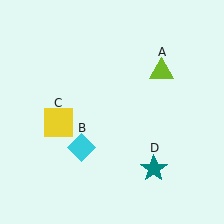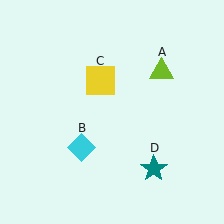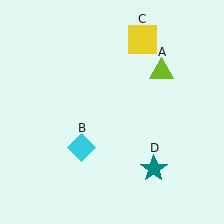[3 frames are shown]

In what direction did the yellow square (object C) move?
The yellow square (object C) moved up and to the right.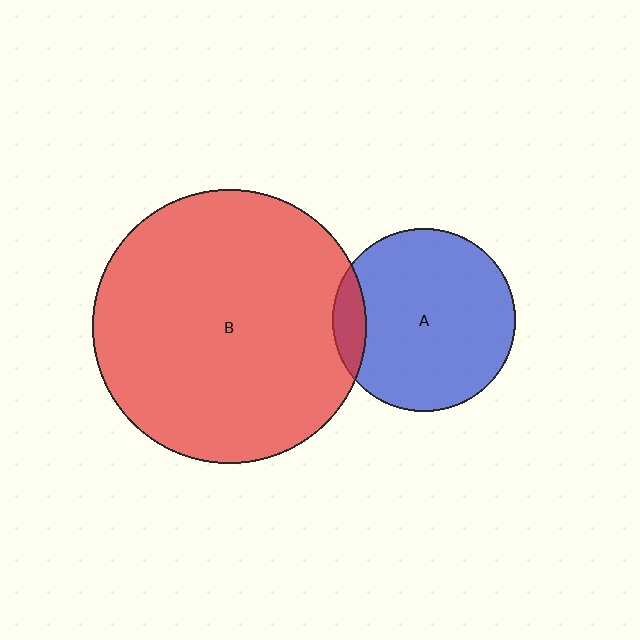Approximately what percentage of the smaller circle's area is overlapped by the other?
Approximately 10%.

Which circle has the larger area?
Circle B (red).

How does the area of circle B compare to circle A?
Approximately 2.2 times.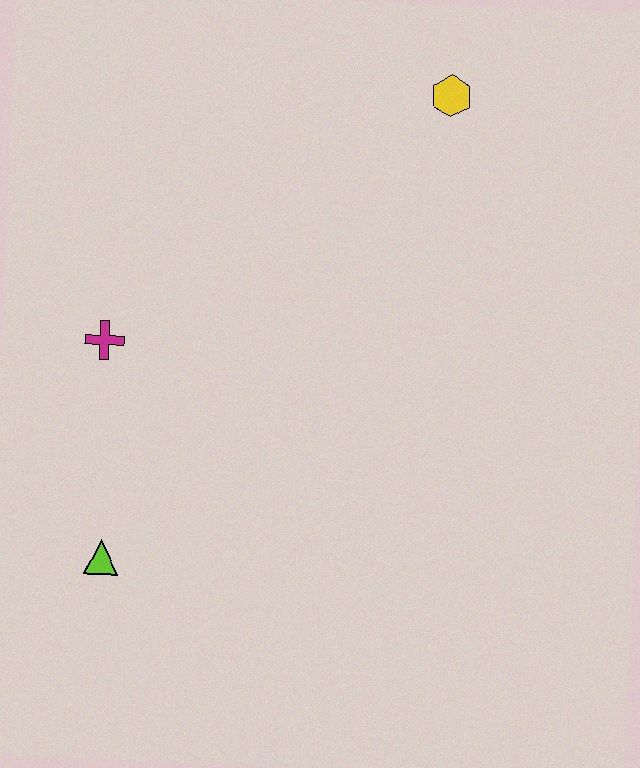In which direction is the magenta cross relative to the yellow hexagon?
The magenta cross is to the left of the yellow hexagon.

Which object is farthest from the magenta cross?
The yellow hexagon is farthest from the magenta cross.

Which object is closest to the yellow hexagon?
The magenta cross is closest to the yellow hexagon.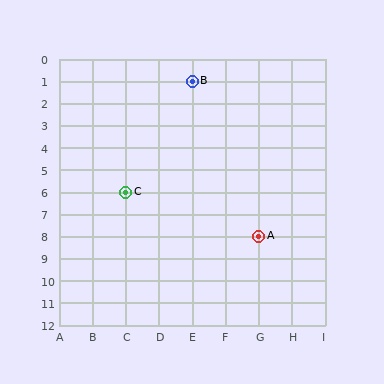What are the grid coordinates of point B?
Point B is at grid coordinates (E, 1).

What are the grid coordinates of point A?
Point A is at grid coordinates (G, 8).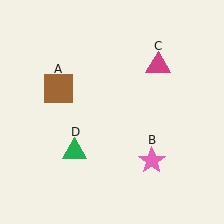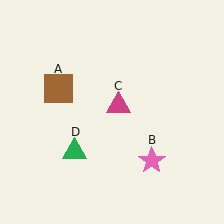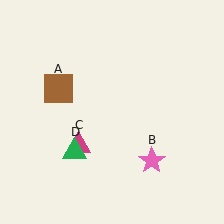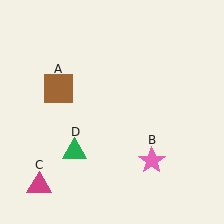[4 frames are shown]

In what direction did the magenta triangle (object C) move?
The magenta triangle (object C) moved down and to the left.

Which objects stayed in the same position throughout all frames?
Brown square (object A) and pink star (object B) and green triangle (object D) remained stationary.